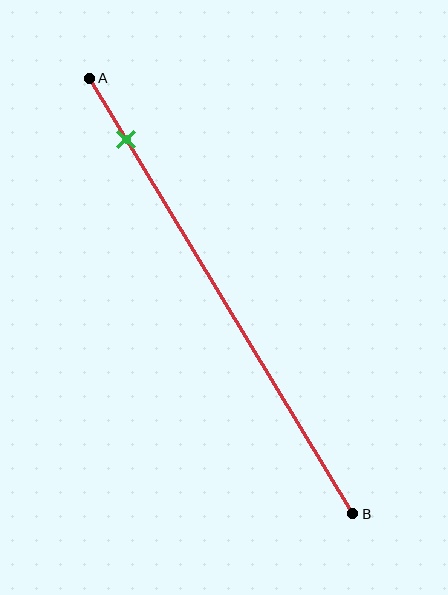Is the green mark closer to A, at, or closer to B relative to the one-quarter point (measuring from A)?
The green mark is closer to point A than the one-quarter point of segment AB.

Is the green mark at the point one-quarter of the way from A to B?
No, the mark is at about 15% from A, not at the 25% one-quarter point.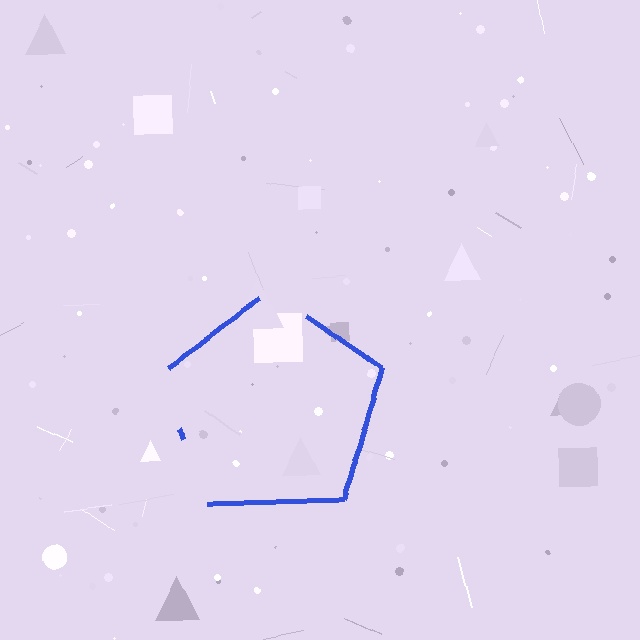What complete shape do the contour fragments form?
The contour fragments form a pentagon.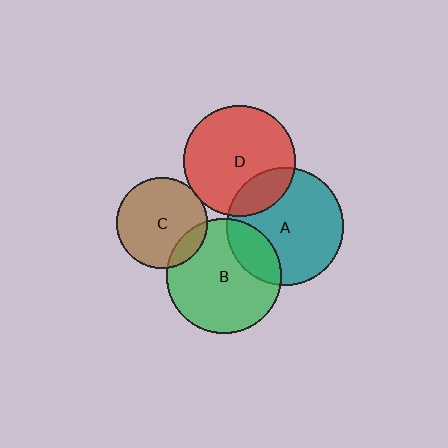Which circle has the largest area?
Circle A (teal).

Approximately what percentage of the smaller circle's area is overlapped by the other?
Approximately 20%.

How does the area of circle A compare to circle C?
Approximately 1.7 times.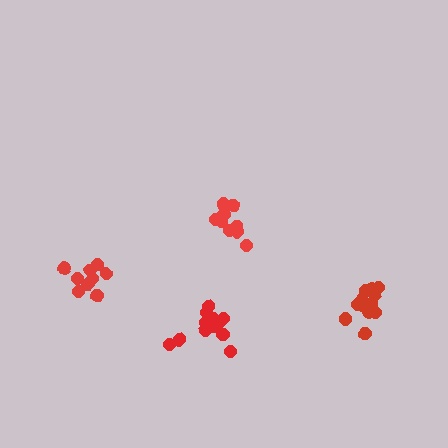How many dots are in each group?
Group 1: 10 dots, Group 2: 9 dots, Group 3: 12 dots, Group 4: 12 dots (43 total).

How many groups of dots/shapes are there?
There are 4 groups.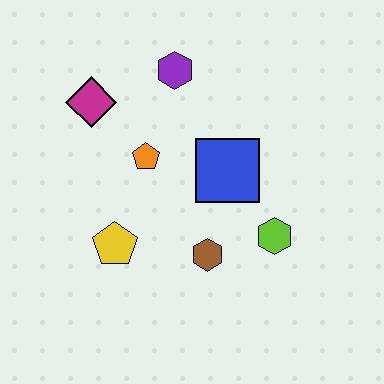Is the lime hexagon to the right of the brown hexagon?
Yes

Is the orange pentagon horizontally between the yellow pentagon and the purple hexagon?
Yes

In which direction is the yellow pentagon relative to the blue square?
The yellow pentagon is to the left of the blue square.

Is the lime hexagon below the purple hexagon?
Yes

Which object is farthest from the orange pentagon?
The lime hexagon is farthest from the orange pentagon.